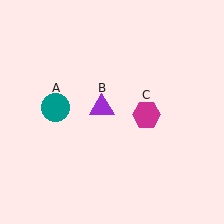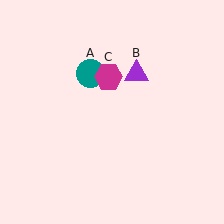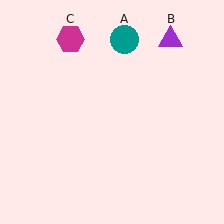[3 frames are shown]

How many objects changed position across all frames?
3 objects changed position: teal circle (object A), purple triangle (object B), magenta hexagon (object C).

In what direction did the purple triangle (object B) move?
The purple triangle (object B) moved up and to the right.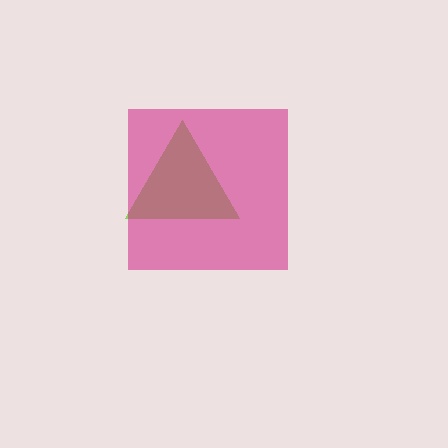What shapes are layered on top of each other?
The layered shapes are: a lime triangle, a magenta square.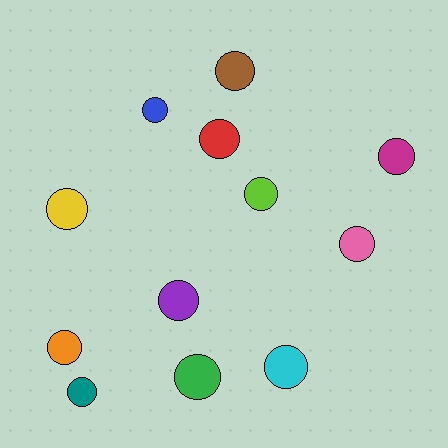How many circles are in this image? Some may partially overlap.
There are 12 circles.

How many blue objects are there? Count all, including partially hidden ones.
There is 1 blue object.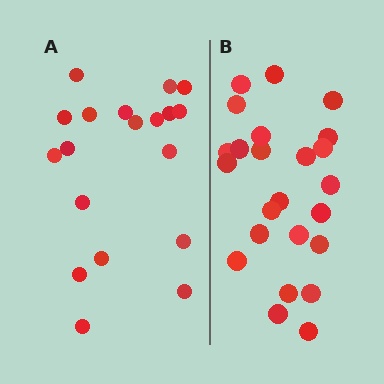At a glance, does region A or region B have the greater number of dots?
Region B (the right region) has more dots.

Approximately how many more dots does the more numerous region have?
Region B has about 5 more dots than region A.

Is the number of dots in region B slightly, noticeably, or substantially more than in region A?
Region B has noticeably more, but not dramatically so. The ratio is roughly 1.3 to 1.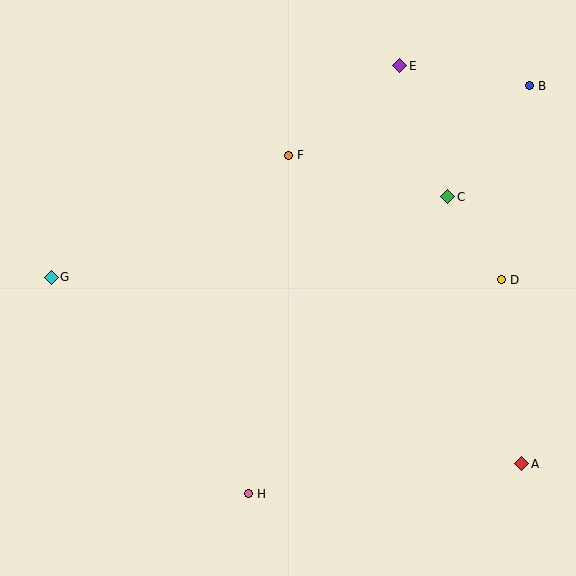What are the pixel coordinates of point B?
Point B is at (529, 86).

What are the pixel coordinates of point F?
Point F is at (288, 155).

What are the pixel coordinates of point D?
Point D is at (501, 280).